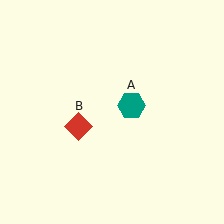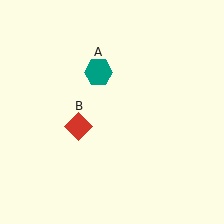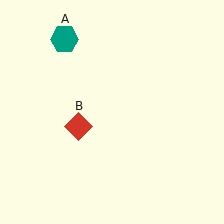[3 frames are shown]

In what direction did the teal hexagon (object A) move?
The teal hexagon (object A) moved up and to the left.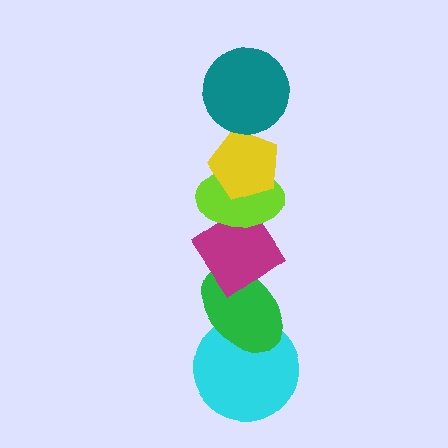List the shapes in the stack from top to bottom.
From top to bottom: the teal circle, the yellow pentagon, the lime ellipse, the magenta diamond, the green ellipse, the cyan circle.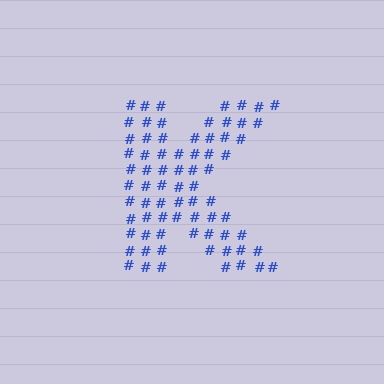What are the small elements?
The small elements are hash symbols.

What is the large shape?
The large shape is the letter K.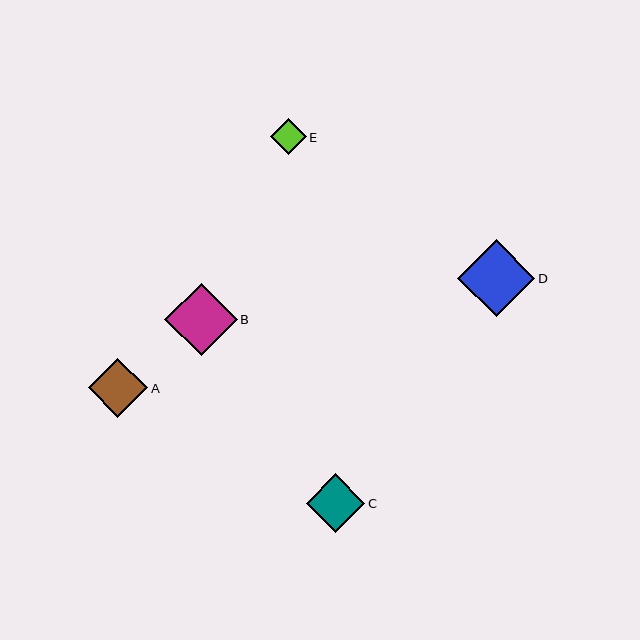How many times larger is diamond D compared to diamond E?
Diamond D is approximately 2.2 times the size of diamond E.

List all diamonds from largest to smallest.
From largest to smallest: D, B, A, C, E.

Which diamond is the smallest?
Diamond E is the smallest with a size of approximately 36 pixels.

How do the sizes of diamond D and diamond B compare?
Diamond D and diamond B are approximately the same size.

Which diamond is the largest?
Diamond D is the largest with a size of approximately 77 pixels.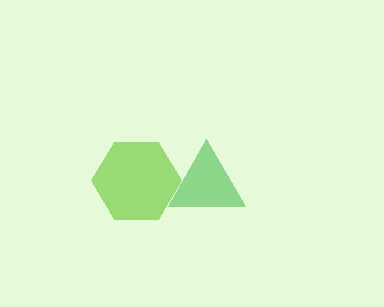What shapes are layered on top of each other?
The layered shapes are: a lime hexagon, a green triangle.